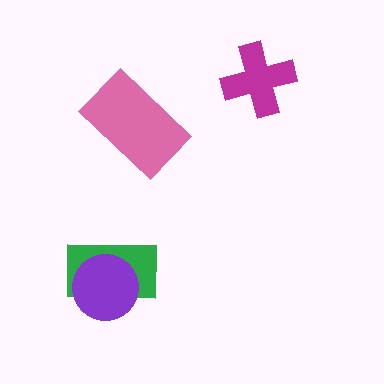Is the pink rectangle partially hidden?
No, no other shape covers it.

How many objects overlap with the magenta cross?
0 objects overlap with the magenta cross.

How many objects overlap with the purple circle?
1 object overlaps with the purple circle.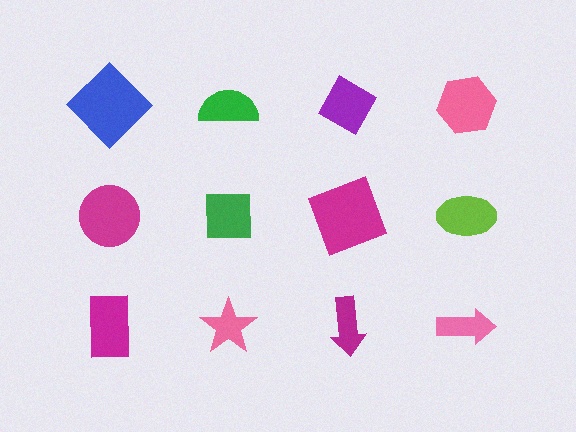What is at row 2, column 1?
A magenta circle.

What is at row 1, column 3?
A purple diamond.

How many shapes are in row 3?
4 shapes.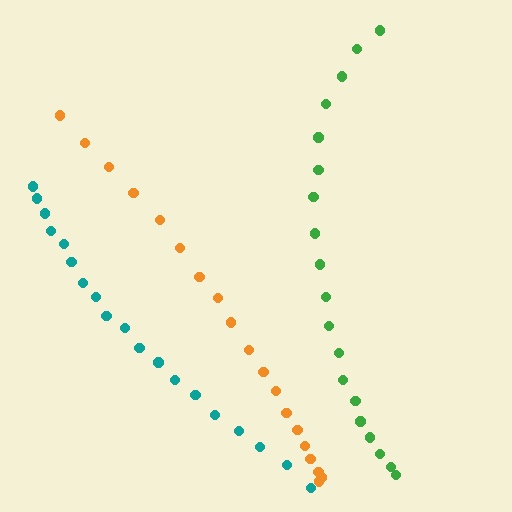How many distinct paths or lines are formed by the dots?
There are 3 distinct paths.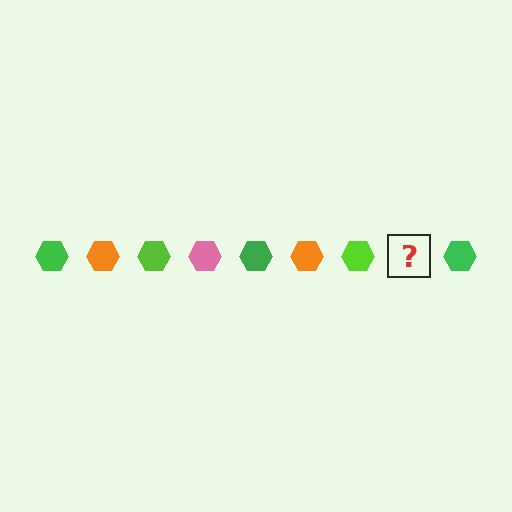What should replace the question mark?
The question mark should be replaced with a pink hexagon.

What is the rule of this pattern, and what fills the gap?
The rule is that the pattern cycles through green, orange, lime, pink hexagons. The gap should be filled with a pink hexagon.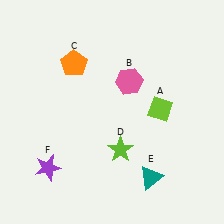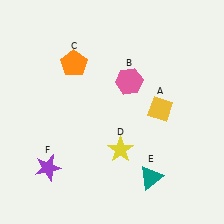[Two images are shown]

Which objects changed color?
A changed from lime to yellow. D changed from lime to yellow.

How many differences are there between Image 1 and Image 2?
There are 2 differences between the two images.